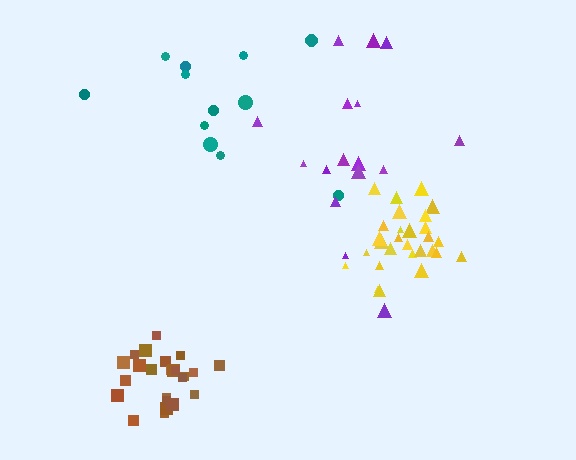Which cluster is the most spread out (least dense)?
Purple.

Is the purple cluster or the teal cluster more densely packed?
Teal.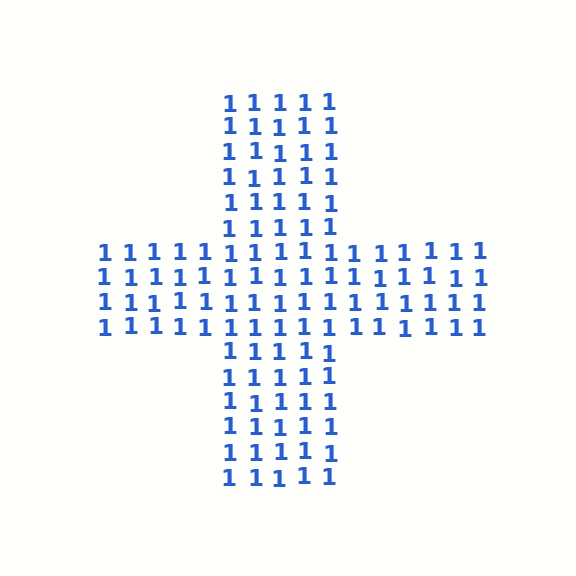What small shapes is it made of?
It is made of small digit 1's.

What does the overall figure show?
The overall figure shows a cross.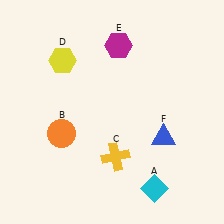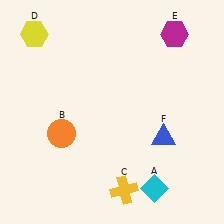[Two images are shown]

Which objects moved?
The objects that moved are: the yellow cross (C), the yellow hexagon (D), the magenta hexagon (E).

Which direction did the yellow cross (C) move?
The yellow cross (C) moved down.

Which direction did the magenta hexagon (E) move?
The magenta hexagon (E) moved right.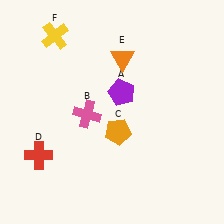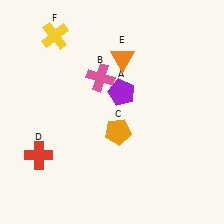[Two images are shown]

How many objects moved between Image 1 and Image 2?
1 object moved between the two images.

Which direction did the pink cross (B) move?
The pink cross (B) moved up.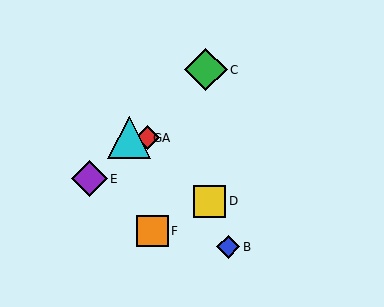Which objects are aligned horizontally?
Objects A, G are aligned horizontally.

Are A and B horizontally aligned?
No, A is at y≈138 and B is at y≈247.